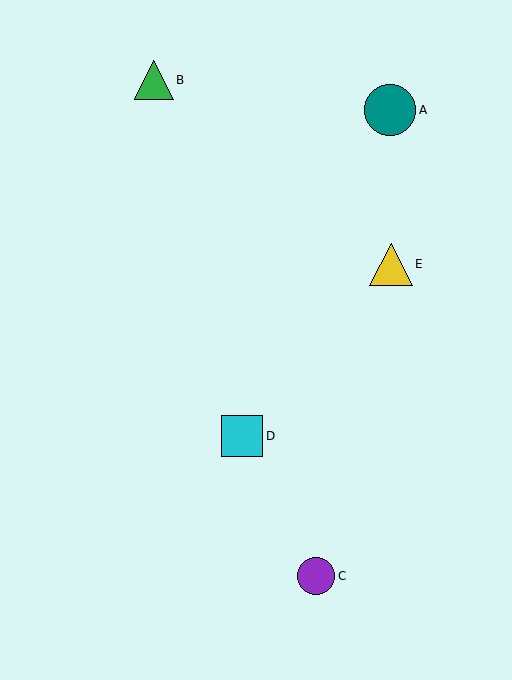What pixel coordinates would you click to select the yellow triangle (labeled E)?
Click at (391, 264) to select the yellow triangle E.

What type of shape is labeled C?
Shape C is a purple circle.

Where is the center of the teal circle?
The center of the teal circle is at (390, 110).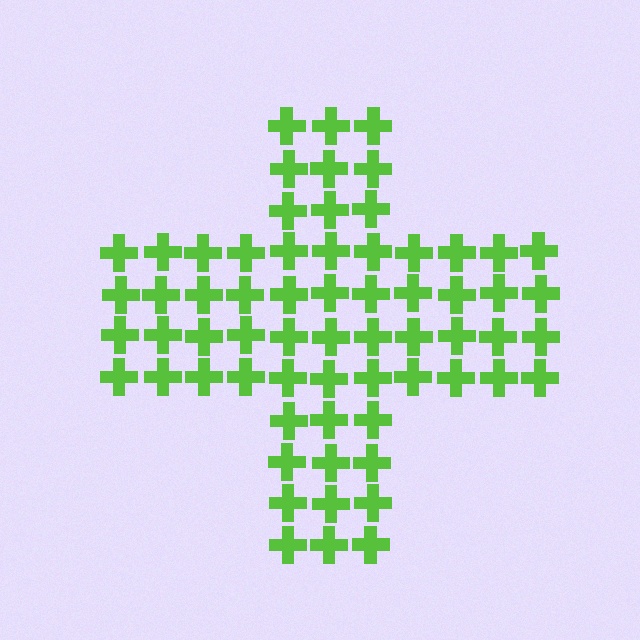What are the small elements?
The small elements are crosses.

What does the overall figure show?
The overall figure shows a cross.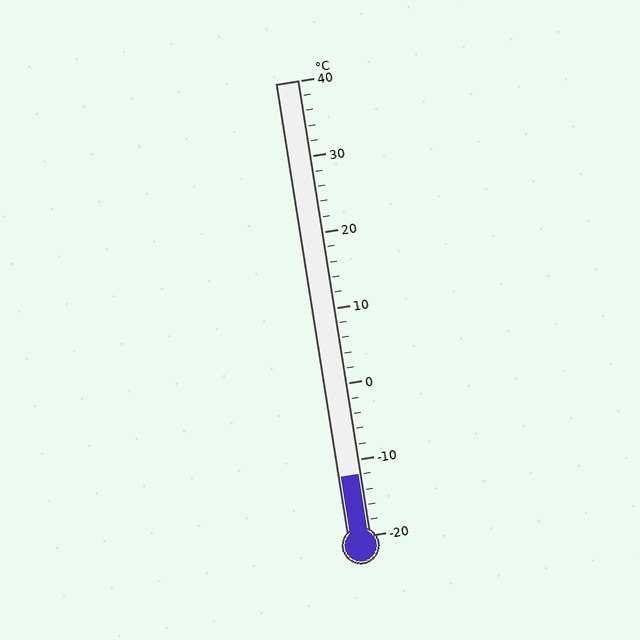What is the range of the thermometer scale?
The thermometer scale ranges from -20°C to 40°C.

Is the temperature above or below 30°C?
The temperature is below 30°C.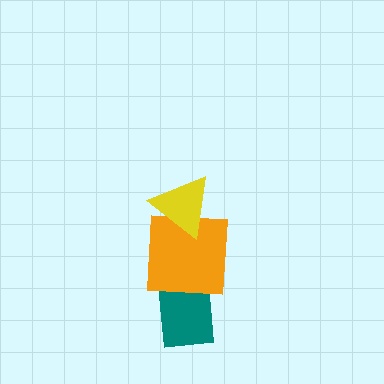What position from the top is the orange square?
The orange square is 2nd from the top.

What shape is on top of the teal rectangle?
The orange square is on top of the teal rectangle.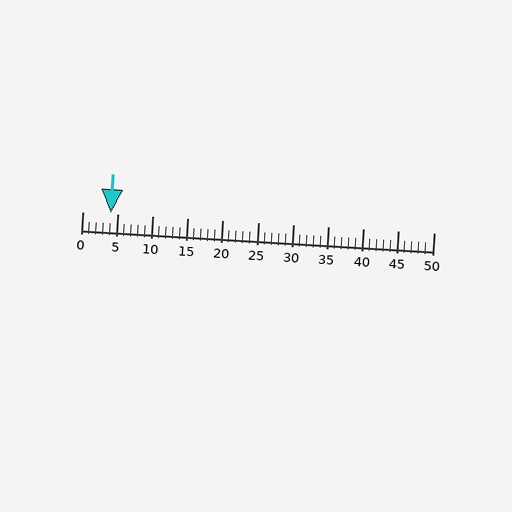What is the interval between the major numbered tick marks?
The major tick marks are spaced 5 units apart.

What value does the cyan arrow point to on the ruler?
The cyan arrow points to approximately 4.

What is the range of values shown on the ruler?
The ruler shows values from 0 to 50.